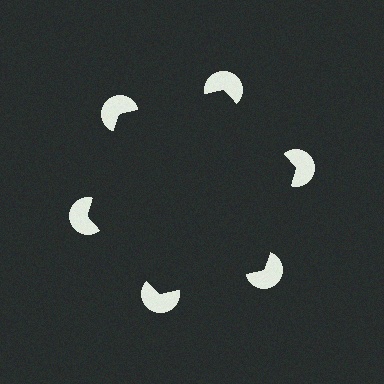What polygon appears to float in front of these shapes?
An illusory hexagon — its edges are inferred from the aligned wedge cuts in the pac-man discs, not physically drawn.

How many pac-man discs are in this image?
There are 6 — one at each vertex of the illusory hexagon.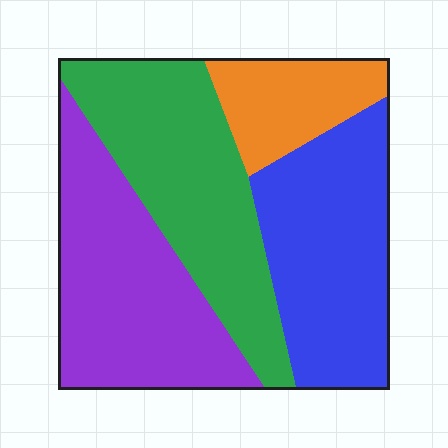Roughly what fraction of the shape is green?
Green takes up between a sixth and a third of the shape.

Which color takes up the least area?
Orange, at roughly 10%.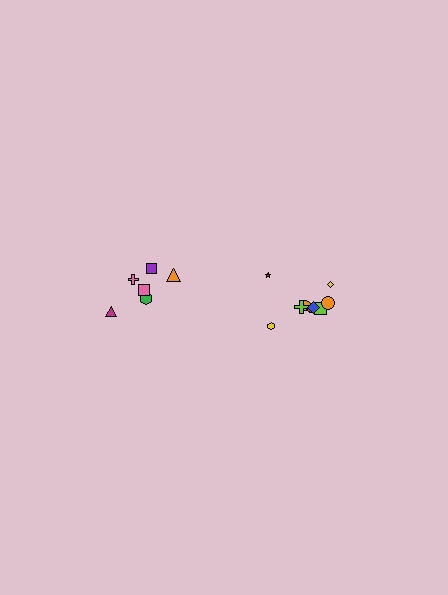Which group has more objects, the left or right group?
The right group.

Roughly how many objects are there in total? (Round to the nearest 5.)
Roughly 15 objects in total.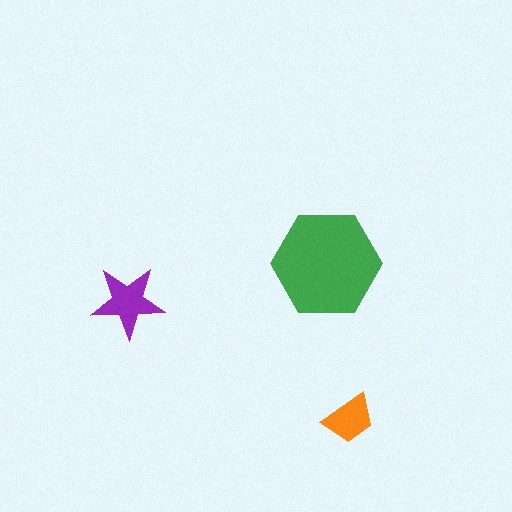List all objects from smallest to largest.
The orange trapezoid, the purple star, the green hexagon.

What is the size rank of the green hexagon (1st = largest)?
1st.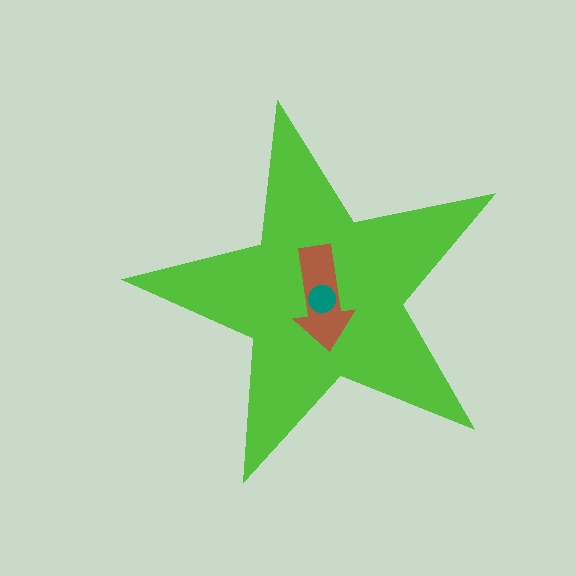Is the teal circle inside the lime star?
Yes.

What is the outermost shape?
The lime star.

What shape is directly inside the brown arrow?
The teal circle.